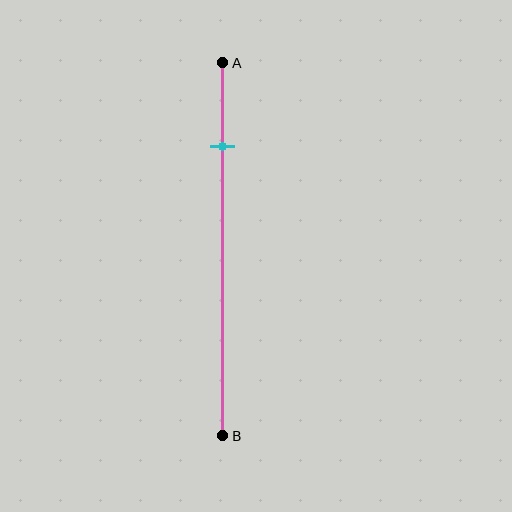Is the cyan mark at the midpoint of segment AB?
No, the mark is at about 25% from A, not at the 50% midpoint.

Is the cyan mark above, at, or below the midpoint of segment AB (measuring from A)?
The cyan mark is above the midpoint of segment AB.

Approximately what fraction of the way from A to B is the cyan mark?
The cyan mark is approximately 25% of the way from A to B.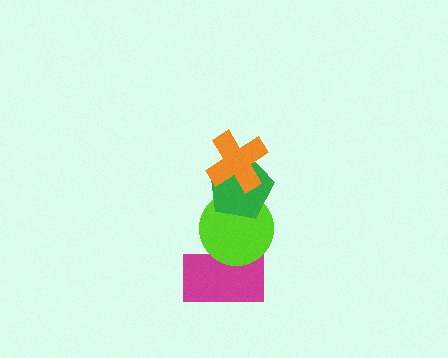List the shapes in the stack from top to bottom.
From top to bottom: the orange cross, the green pentagon, the lime circle, the magenta rectangle.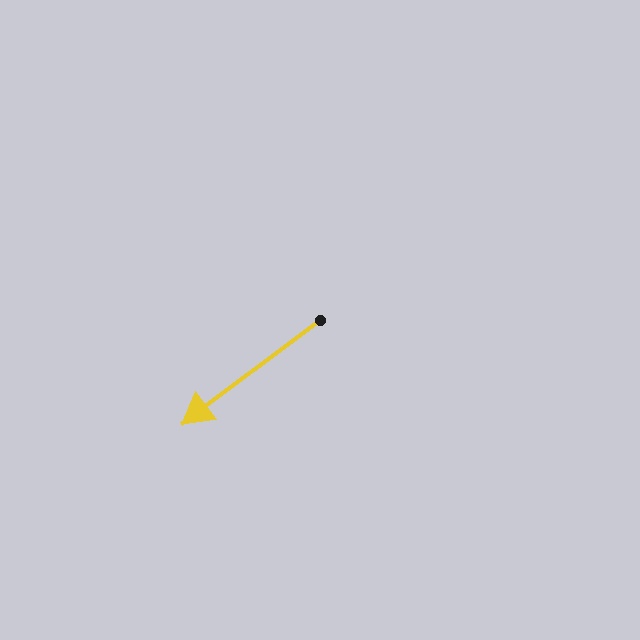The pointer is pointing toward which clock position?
Roughly 8 o'clock.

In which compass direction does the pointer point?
Southwest.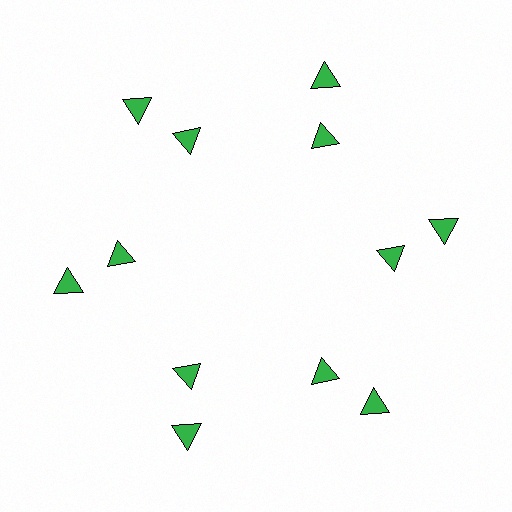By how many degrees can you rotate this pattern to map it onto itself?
The pattern maps onto itself every 60 degrees of rotation.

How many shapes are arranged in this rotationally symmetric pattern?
There are 12 shapes, arranged in 6 groups of 2.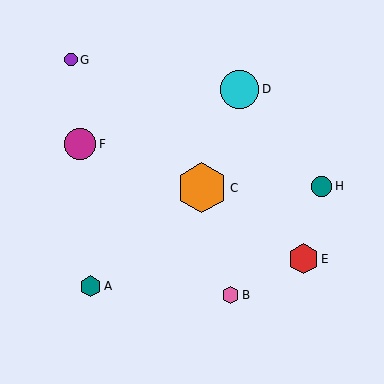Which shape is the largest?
The orange hexagon (labeled C) is the largest.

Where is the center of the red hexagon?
The center of the red hexagon is at (303, 259).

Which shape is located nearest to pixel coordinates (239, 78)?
The cyan circle (labeled D) at (240, 90) is nearest to that location.